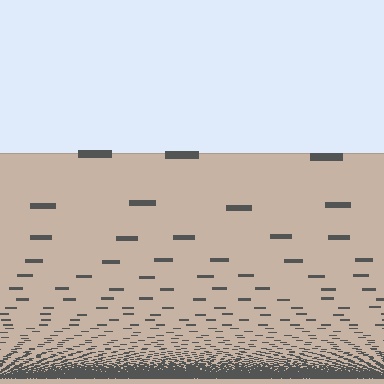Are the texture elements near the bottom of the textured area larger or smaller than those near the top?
Smaller. The gradient is inverted — elements near the bottom are smaller and denser.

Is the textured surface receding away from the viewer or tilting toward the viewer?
The surface appears to tilt toward the viewer. Texture elements get larger and sparser toward the top.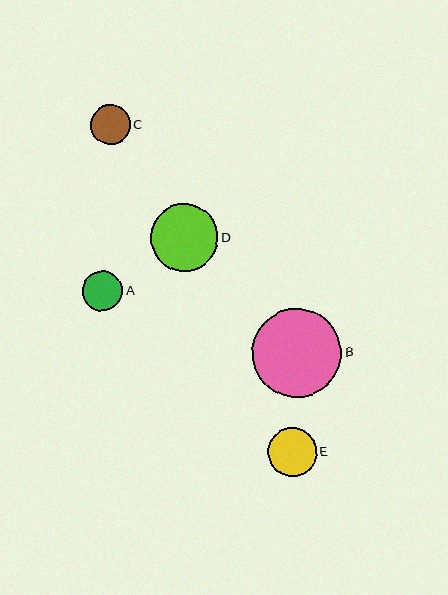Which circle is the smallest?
Circle C is the smallest with a size of approximately 40 pixels.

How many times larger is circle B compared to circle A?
Circle B is approximately 2.2 times the size of circle A.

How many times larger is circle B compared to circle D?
Circle B is approximately 1.3 times the size of circle D.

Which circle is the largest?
Circle B is the largest with a size of approximately 89 pixels.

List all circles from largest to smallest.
From largest to smallest: B, D, E, A, C.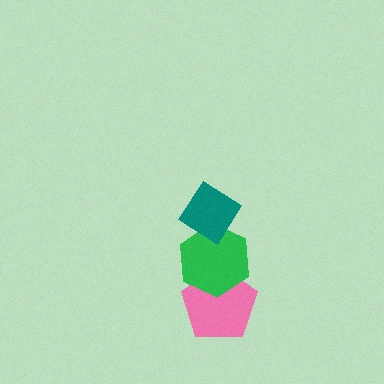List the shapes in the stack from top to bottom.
From top to bottom: the teal diamond, the green hexagon, the pink pentagon.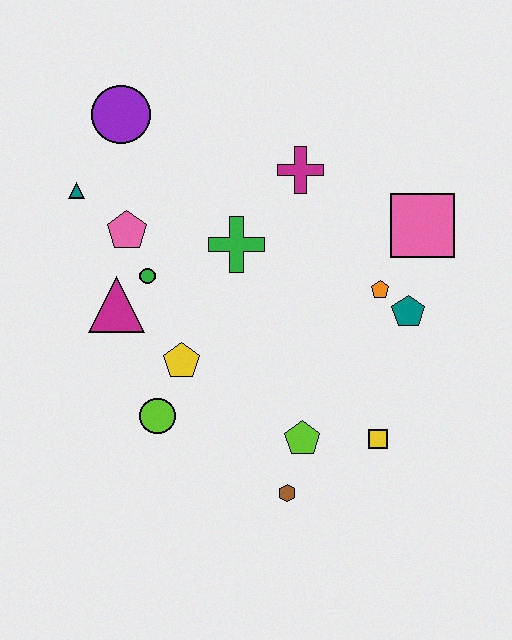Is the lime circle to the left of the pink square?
Yes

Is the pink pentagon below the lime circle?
No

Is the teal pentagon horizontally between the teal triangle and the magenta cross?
No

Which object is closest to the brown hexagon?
The lime pentagon is closest to the brown hexagon.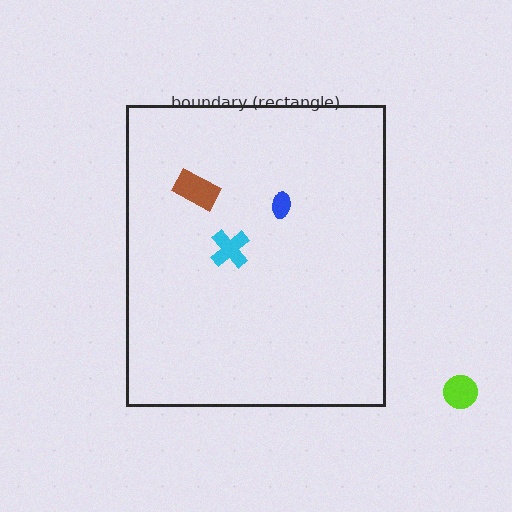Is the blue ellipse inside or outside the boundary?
Inside.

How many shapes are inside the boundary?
3 inside, 1 outside.